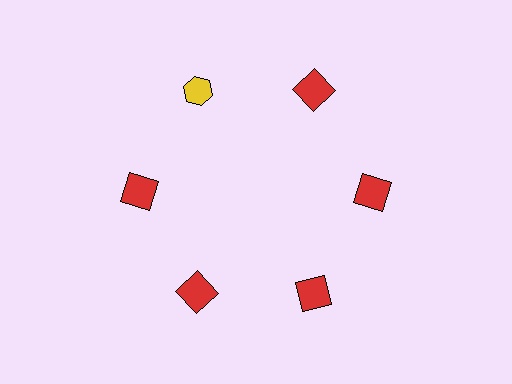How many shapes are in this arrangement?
There are 6 shapes arranged in a ring pattern.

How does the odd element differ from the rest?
It differs in both color (yellow instead of red) and shape (hexagon instead of square).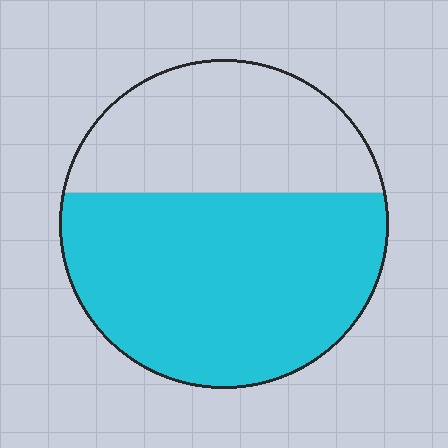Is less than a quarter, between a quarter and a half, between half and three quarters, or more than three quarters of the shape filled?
Between half and three quarters.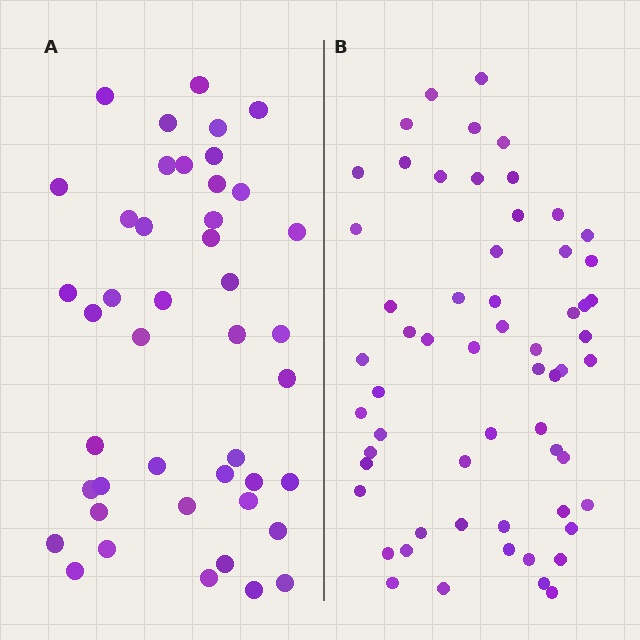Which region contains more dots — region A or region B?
Region B (the right region) has more dots.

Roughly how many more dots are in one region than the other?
Region B has approximately 15 more dots than region A.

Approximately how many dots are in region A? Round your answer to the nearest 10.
About 40 dots. (The exact count is 44, which rounds to 40.)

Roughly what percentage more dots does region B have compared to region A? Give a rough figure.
About 35% more.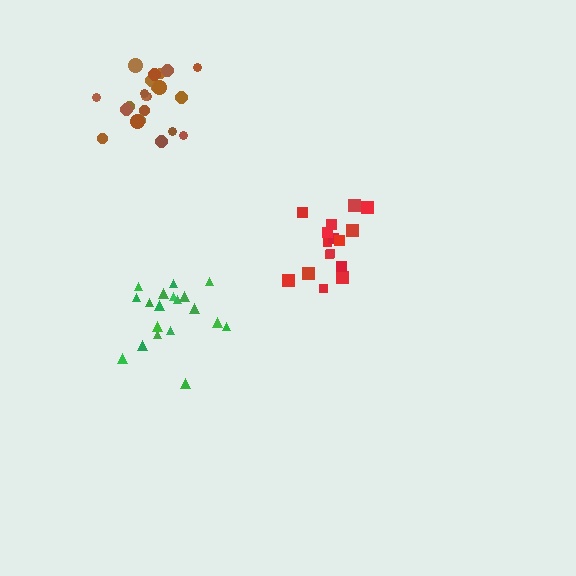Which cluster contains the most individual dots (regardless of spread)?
Brown (22).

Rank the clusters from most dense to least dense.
brown, red, green.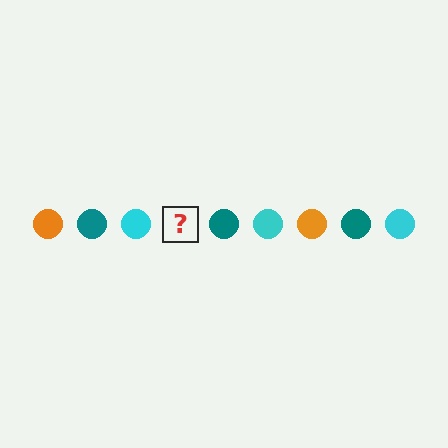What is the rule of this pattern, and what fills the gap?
The rule is that the pattern cycles through orange, teal, cyan circles. The gap should be filled with an orange circle.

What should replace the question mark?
The question mark should be replaced with an orange circle.